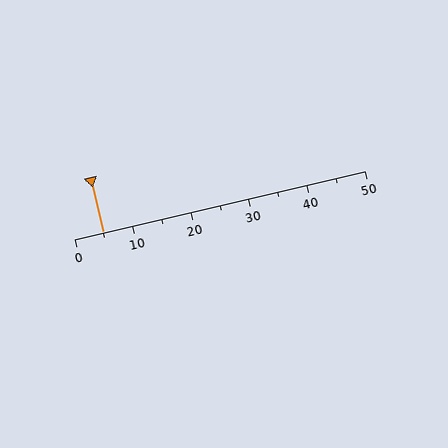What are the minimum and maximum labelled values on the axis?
The axis runs from 0 to 50.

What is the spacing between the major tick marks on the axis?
The major ticks are spaced 10 apart.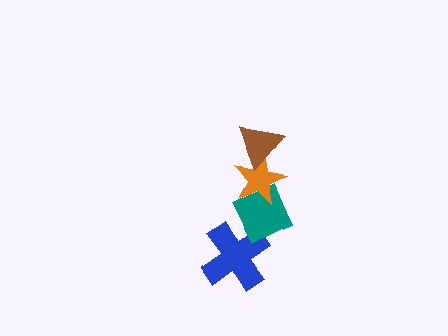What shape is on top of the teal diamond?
The orange star is on top of the teal diamond.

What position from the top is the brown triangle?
The brown triangle is 1st from the top.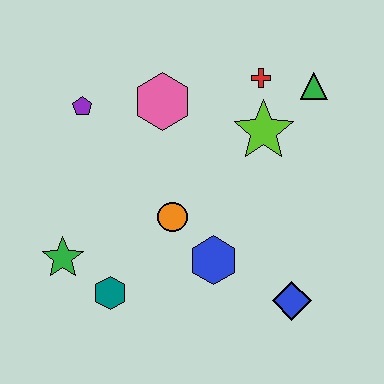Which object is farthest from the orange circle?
The green triangle is farthest from the orange circle.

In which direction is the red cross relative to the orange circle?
The red cross is above the orange circle.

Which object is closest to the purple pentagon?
The pink hexagon is closest to the purple pentagon.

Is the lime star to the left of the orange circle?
No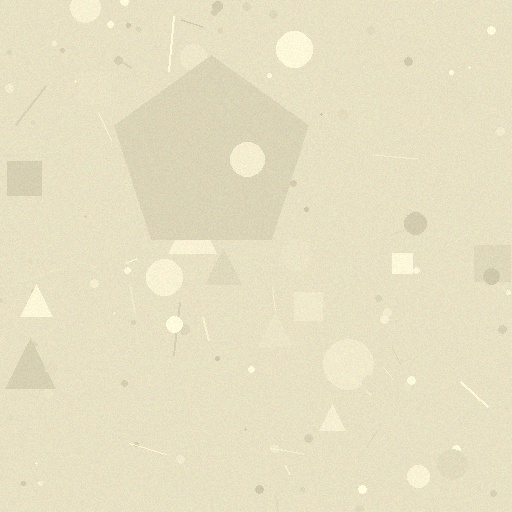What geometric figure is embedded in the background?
A pentagon is embedded in the background.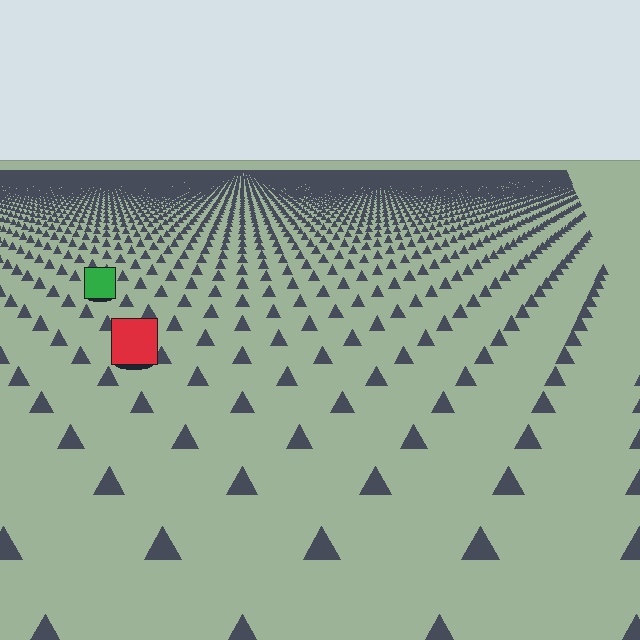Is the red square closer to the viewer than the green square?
Yes. The red square is closer — you can tell from the texture gradient: the ground texture is coarser near it.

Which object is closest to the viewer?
The red square is closest. The texture marks near it are larger and more spread out.